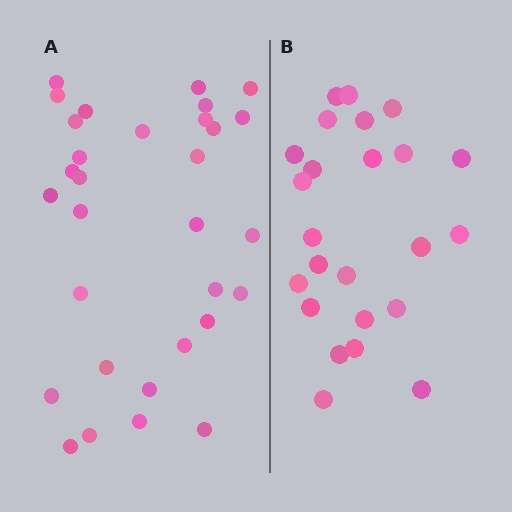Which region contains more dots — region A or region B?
Region A (the left region) has more dots.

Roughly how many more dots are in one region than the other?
Region A has roughly 8 or so more dots than region B.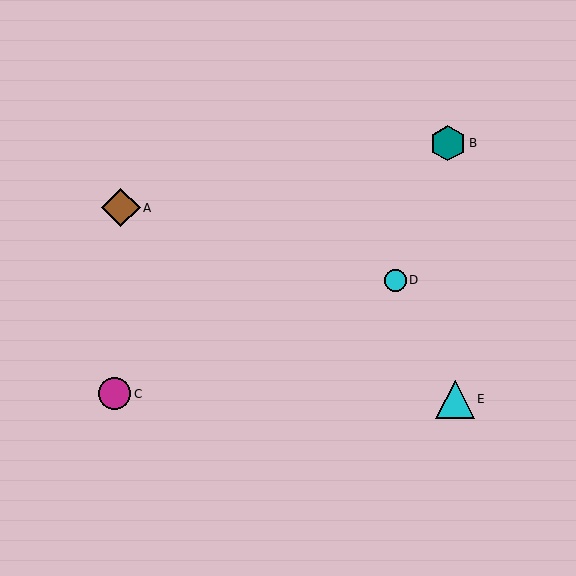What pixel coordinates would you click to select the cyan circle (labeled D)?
Click at (395, 280) to select the cyan circle D.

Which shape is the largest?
The brown diamond (labeled A) is the largest.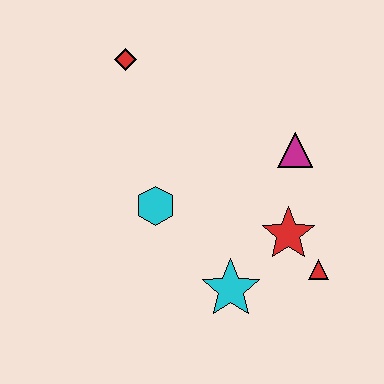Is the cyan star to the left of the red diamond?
No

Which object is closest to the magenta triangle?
The red star is closest to the magenta triangle.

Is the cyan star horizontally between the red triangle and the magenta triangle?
No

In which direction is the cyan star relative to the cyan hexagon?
The cyan star is below the cyan hexagon.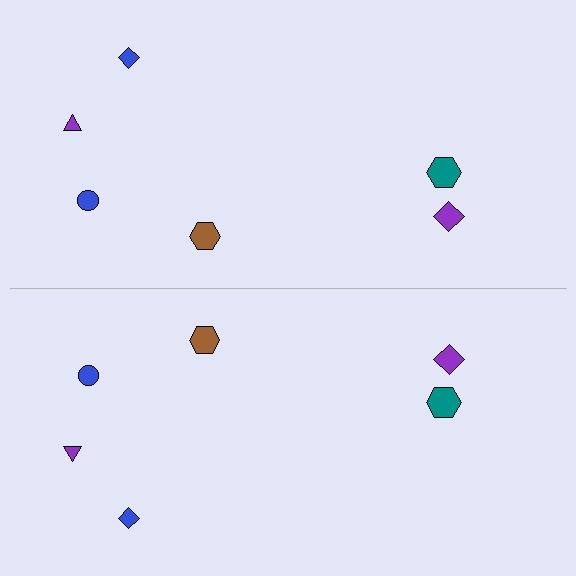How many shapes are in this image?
There are 12 shapes in this image.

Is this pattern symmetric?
Yes, this pattern has bilateral (reflection) symmetry.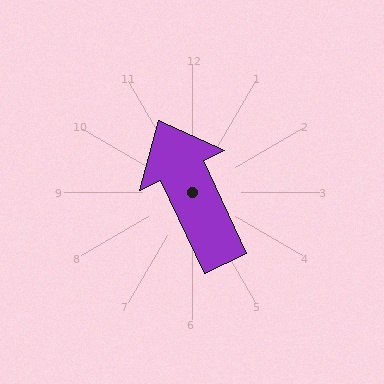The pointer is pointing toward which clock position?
Roughly 11 o'clock.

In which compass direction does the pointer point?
Northwest.